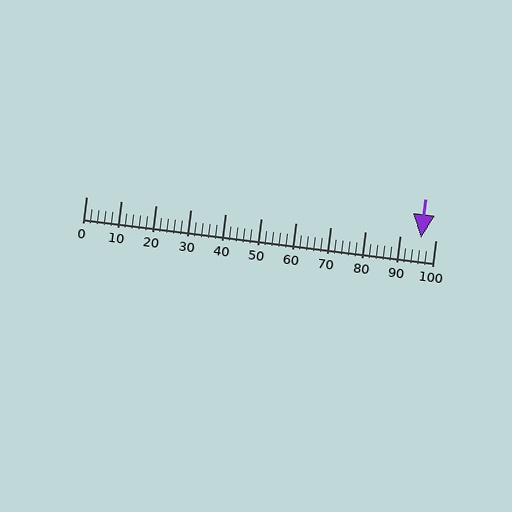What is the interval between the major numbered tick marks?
The major tick marks are spaced 10 units apart.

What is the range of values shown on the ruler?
The ruler shows values from 0 to 100.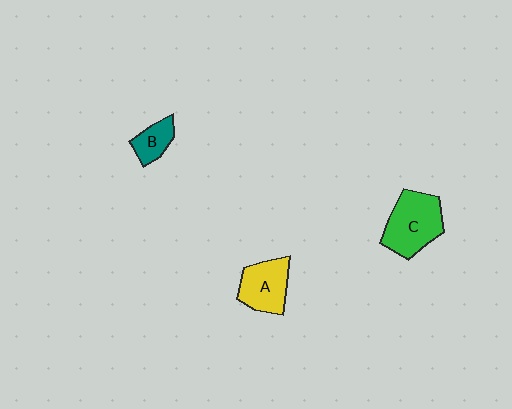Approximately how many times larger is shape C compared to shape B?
Approximately 2.2 times.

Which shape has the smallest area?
Shape B (teal).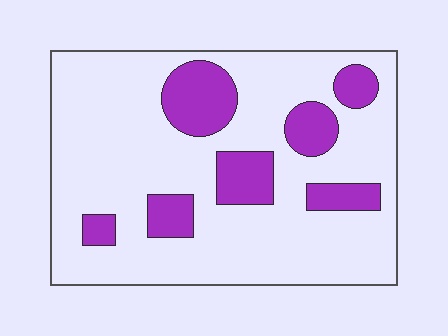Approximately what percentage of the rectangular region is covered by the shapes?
Approximately 20%.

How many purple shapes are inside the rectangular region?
7.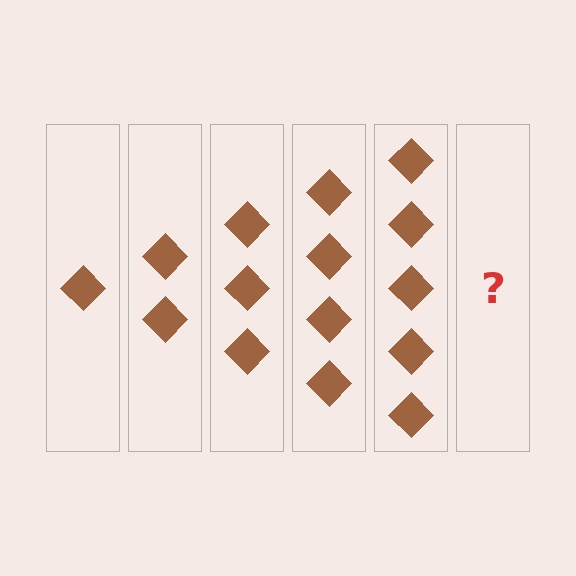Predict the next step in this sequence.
The next step is 6 diamonds.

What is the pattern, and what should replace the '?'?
The pattern is that each step adds one more diamond. The '?' should be 6 diamonds.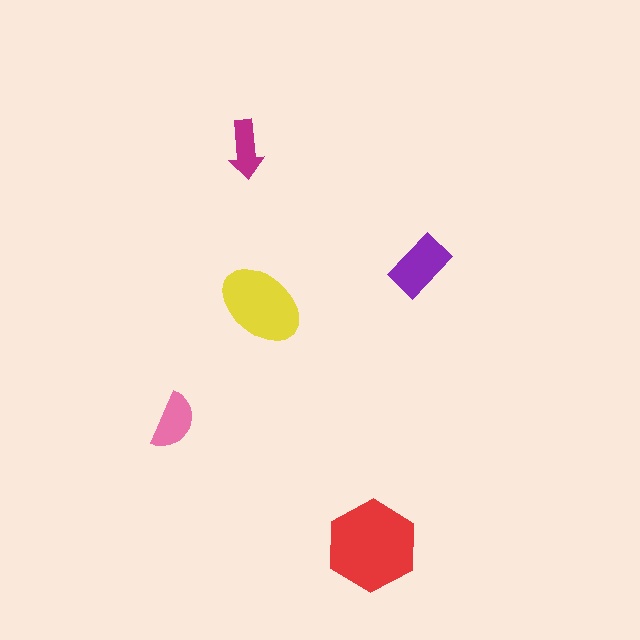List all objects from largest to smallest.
The red hexagon, the yellow ellipse, the purple rectangle, the pink semicircle, the magenta arrow.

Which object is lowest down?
The red hexagon is bottommost.